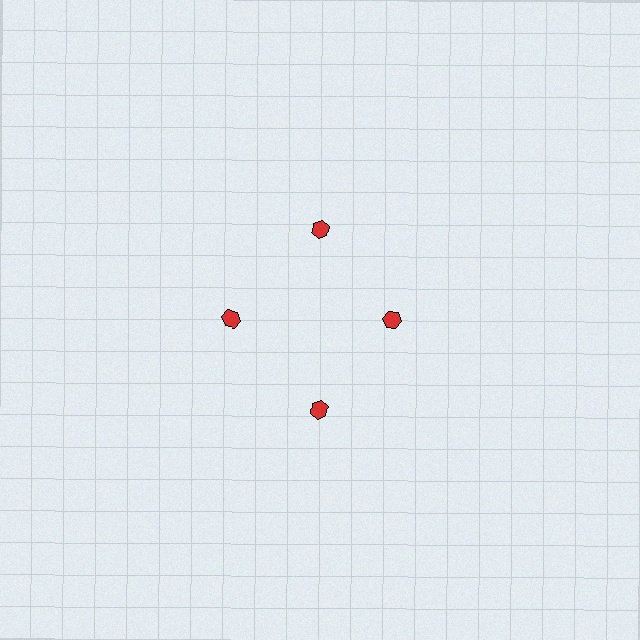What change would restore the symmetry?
The symmetry would be restored by moving it outward, back onto the ring so that all 4 hexagons sit at equal angles and equal distance from the center.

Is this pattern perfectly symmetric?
No. The 4 red hexagons are arranged in a ring, but one element near the 3 o'clock position is pulled inward toward the center, breaking the 4-fold rotational symmetry.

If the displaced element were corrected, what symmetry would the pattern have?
It would have 4-fold rotational symmetry — the pattern would map onto itself every 90 degrees.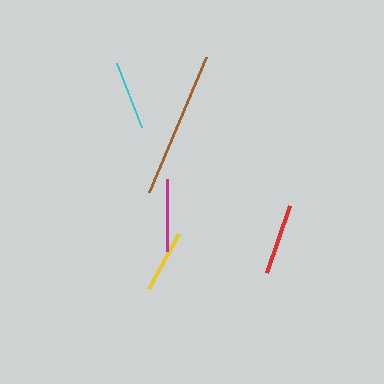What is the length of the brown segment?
The brown segment is approximately 146 pixels long.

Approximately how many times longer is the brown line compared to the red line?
The brown line is approximately 2.1 times the length of the red line.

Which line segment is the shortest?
The yellow line is the shortest at approximately 62 pixels.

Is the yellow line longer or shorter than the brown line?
The brown line is longer than the yellow line.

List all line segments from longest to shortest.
From longest to shortest: brown, magenta, red, cyan, yellow.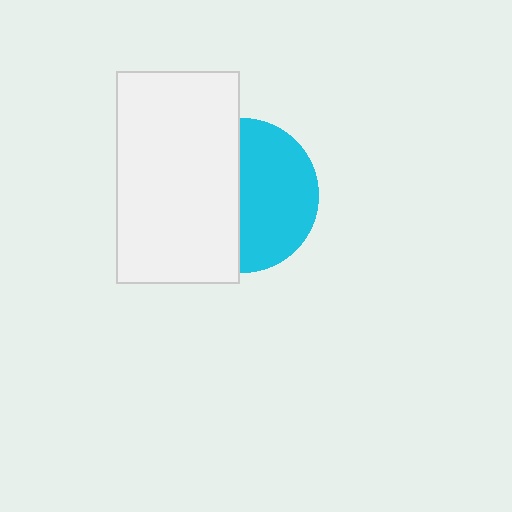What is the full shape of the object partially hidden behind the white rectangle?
The partially hidden object is a cyan circle.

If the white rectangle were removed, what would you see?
You would see the complete cyan circle.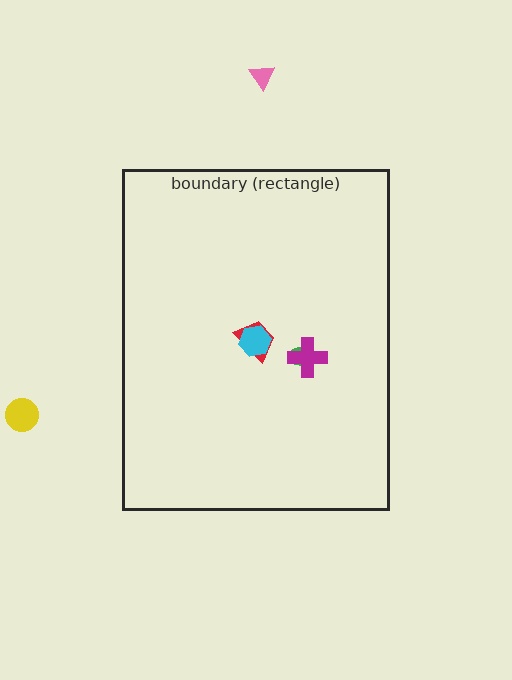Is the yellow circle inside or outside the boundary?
Outside.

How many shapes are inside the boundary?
4 inside, 2 outside.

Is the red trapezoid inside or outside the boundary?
Inside.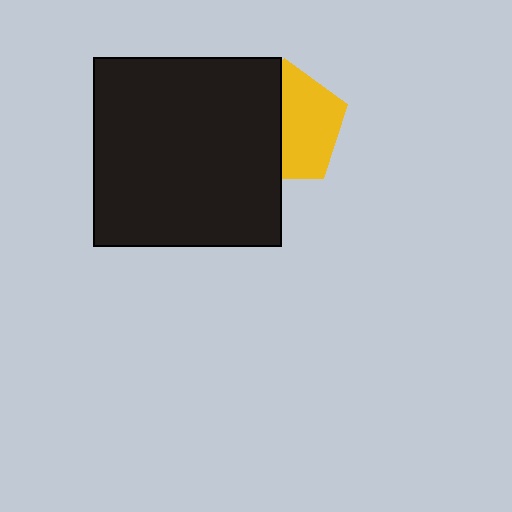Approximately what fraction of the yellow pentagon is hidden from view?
Roughly 46% of the yellow pentagon is hidden behind the black square.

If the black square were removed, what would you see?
You would see the complete yellow pentagon.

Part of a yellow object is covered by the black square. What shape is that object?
It is a pentagon.